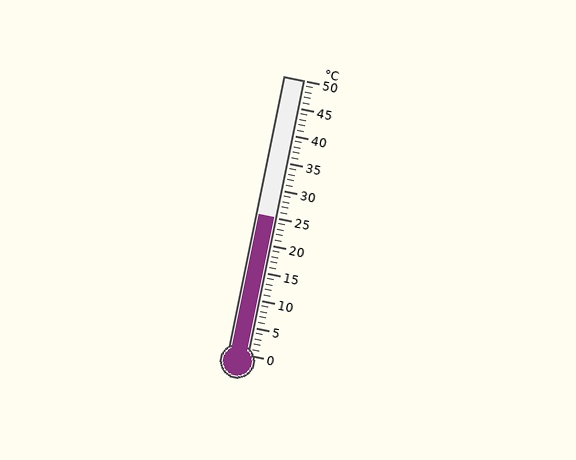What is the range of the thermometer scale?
The thermometer scale ranges from 0°C to 50°C.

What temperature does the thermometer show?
The thermometer shows approximately 25°C.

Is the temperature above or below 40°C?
The temperature is below 40°C.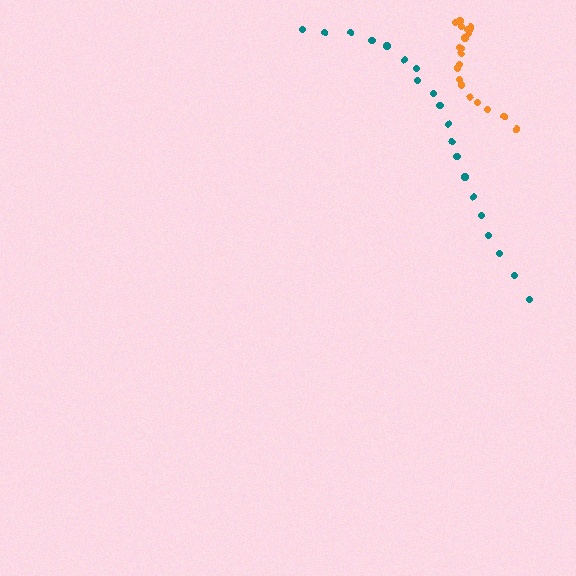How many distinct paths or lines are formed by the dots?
There are 2 distinct paths.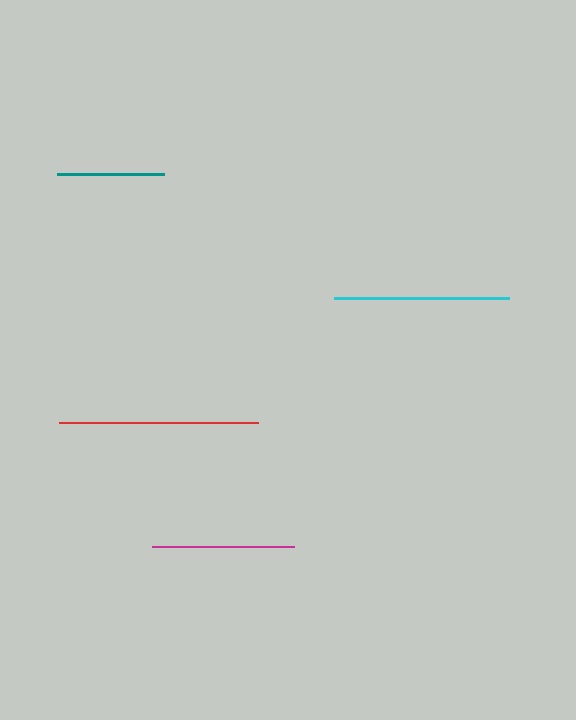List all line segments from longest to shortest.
From longest to shortest: red, cyan, magenta, teal.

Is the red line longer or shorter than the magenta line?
The red line is longer than the magenta line.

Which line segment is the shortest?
The teal line is the shortest at approximately 107 pixels.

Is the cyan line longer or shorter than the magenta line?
The cyan line is longer than the magenta line.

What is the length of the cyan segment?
The cyan segment is approximately 175 pixels long.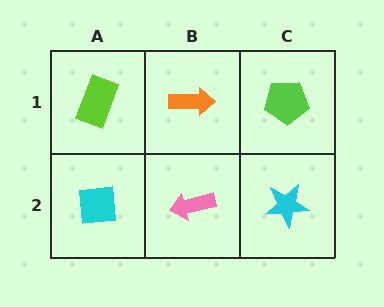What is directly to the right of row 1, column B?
A lime pentagon.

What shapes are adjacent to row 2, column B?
An orange arrow (row 1, column B), a cyan square (row 2, column A), a cyan star (row 2, column C).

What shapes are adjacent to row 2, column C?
A lime pentagon (row 1, column C), a pink arrow (row 2, column B).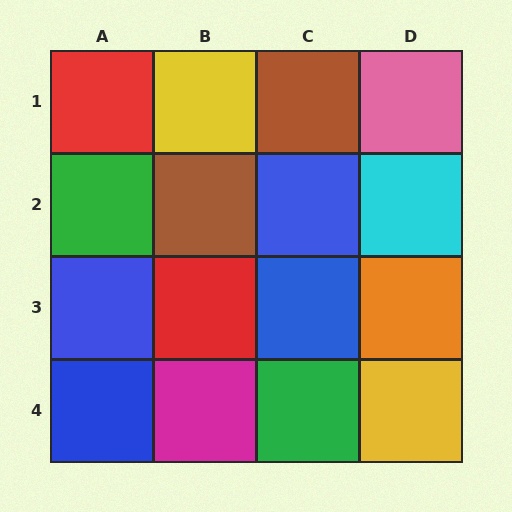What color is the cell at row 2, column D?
Cyan.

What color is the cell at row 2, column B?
Brown.